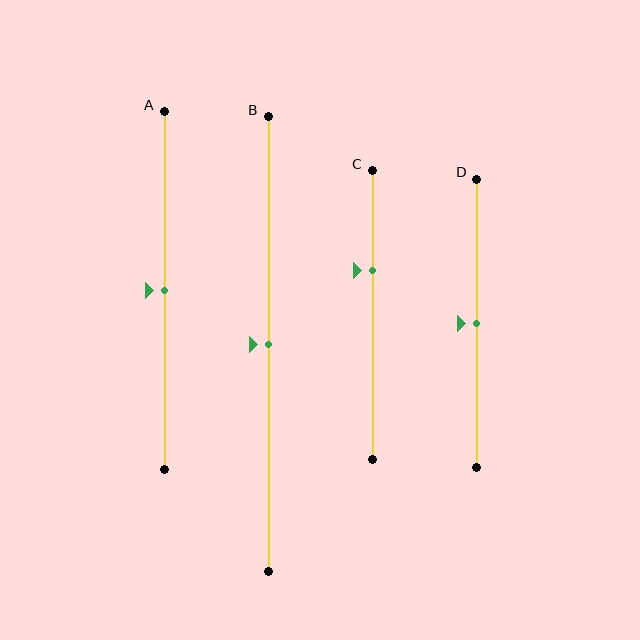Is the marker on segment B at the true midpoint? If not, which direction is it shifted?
Yes, the marker on segment B is at the true midpoint.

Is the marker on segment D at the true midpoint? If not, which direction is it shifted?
Yes, the marker on segment D is at the true midpoint.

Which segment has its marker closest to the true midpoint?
Segment A has its marker closest to the true midpoint.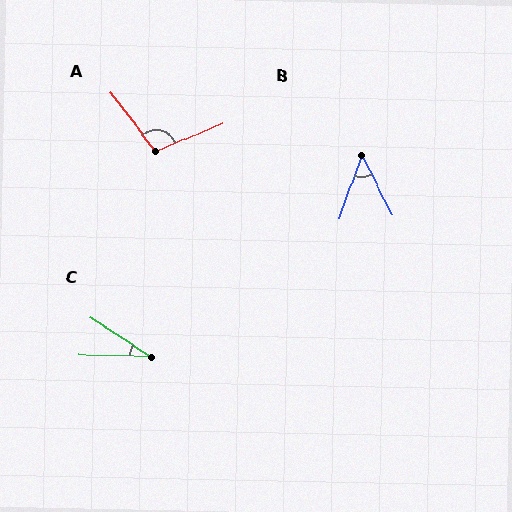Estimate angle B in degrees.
Approximately 47 degrees.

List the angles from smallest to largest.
C (32°), B (47°), A (105°).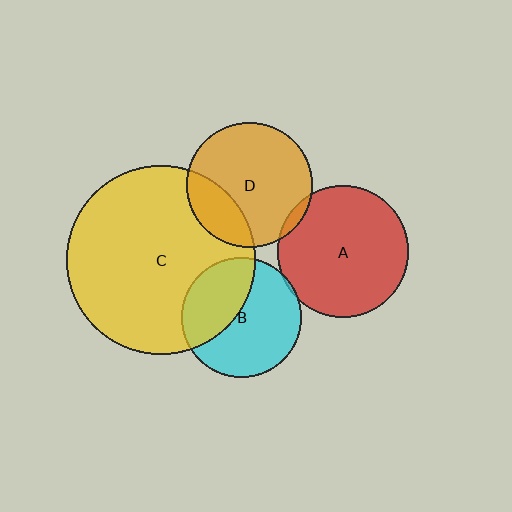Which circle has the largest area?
Circle C (yellow).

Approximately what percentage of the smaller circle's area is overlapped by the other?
Approximately 25%.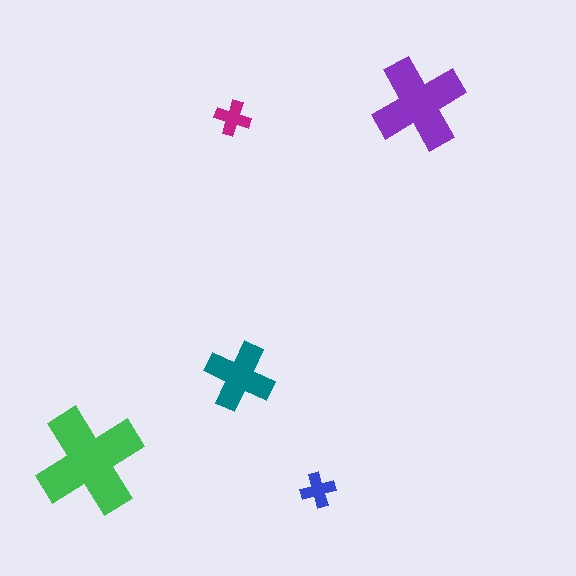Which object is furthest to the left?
The green cross is leftmost.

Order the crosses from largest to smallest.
the green one, the purple one, the teal one, the magenta one, the blue one.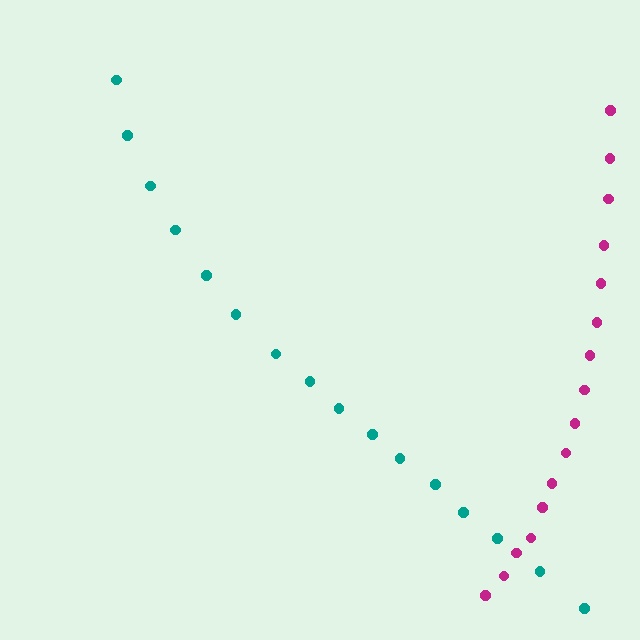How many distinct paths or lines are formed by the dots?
There are 2 distinct paths.